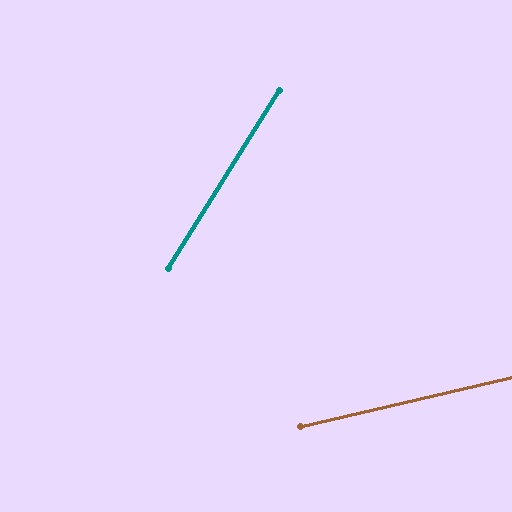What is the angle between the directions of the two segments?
Approximately 45 degrees.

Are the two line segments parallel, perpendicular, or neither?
Neither parallel nor perpendicular — they differ by about 45°.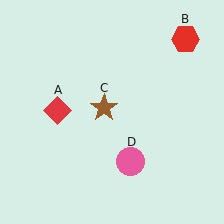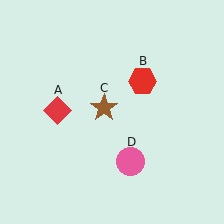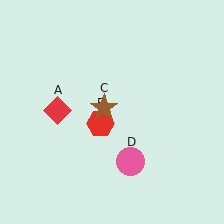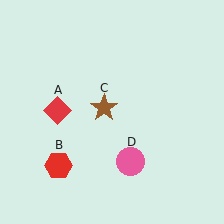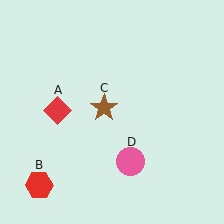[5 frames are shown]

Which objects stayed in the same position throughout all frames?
Red diamond (object A) and brown star (object C) and pink circle (object D) remained stationary.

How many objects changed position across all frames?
1 object changed position: red hexagon (object B).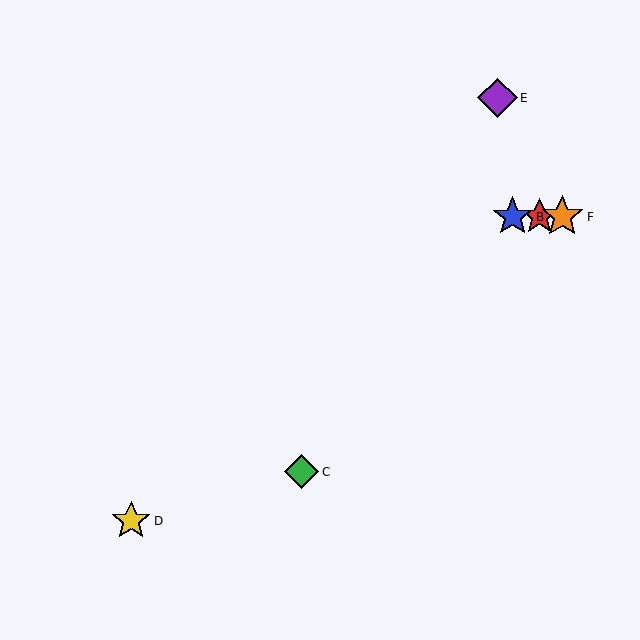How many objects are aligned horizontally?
3 objects (A, B, F) are aligned horizontally.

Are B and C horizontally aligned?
No, B is at y≈217 and C is at y≈472.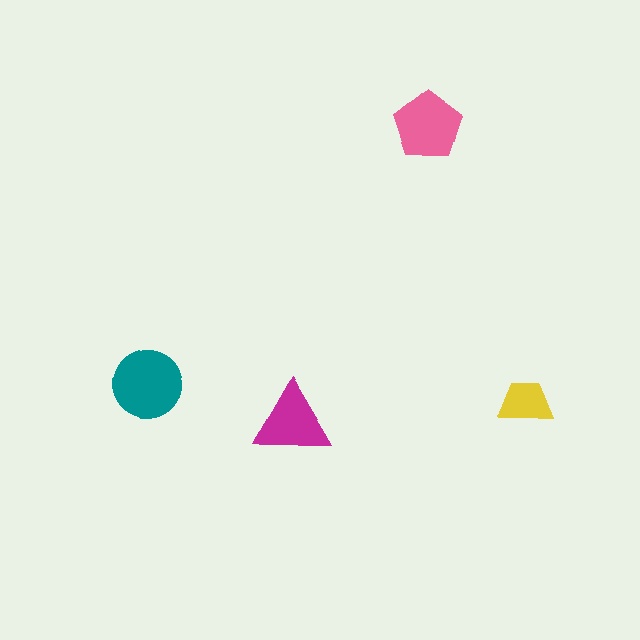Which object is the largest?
The teal circle.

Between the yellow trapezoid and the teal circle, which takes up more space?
The teal circle.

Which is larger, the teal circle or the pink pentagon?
The teal circle.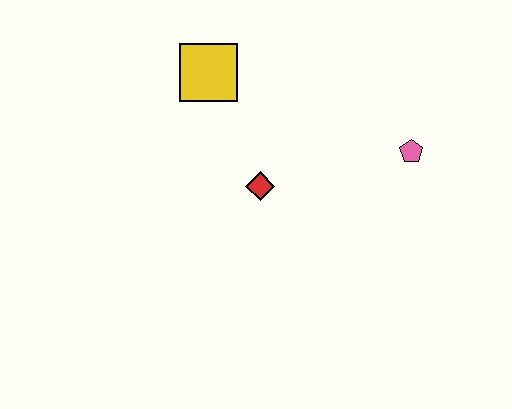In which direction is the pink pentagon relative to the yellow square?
The pink pentagon is to the right of the yellow square.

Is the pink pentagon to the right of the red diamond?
Yes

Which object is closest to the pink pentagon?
The red diamond is closest to the pink pentagon.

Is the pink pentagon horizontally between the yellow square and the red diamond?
No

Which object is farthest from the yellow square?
The pink pentagon is farthest from the yellow square.